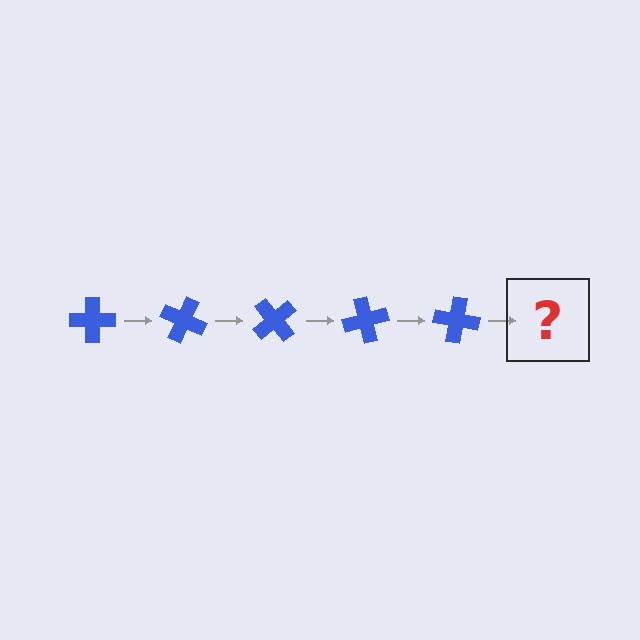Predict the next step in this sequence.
The next step is a blue cross rotated 125 degrees.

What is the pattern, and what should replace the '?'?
The pattern is that the cross rotates 25 degrees each step. The '?' should be a blue cross rotated 125 degrees.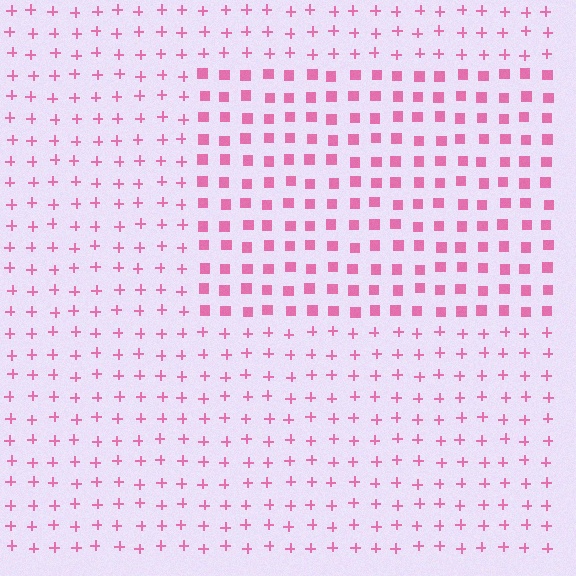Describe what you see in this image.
The image is filled with small pink elements arranged in a uniform grid. A rectangle-shaped region contains squares, while the surrounding area contains plus signs. The boundary is defined purely by the change in element shape.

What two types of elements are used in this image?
The image uses squares inside the rectangle region and plus signs outside it.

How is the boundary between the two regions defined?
The boundary is defined by a change in element shape: squares inside vs. plus signs outside. All elements share the same color and spacing.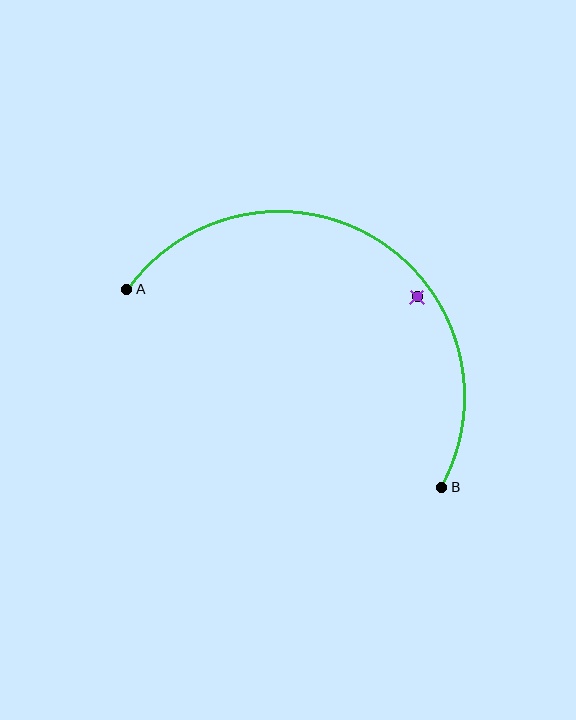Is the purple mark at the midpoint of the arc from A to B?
No — the purple mark does not lie on the arc at all. It sits slightly inside the curve.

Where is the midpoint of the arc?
The arc midpoint is the point on the curve farthest from the straight line joining A and B. It sits above that line.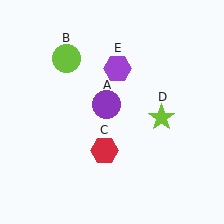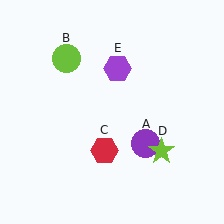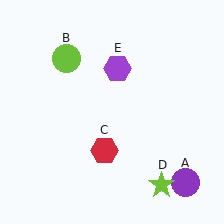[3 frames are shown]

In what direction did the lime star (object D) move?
The lime star (object D) moved down.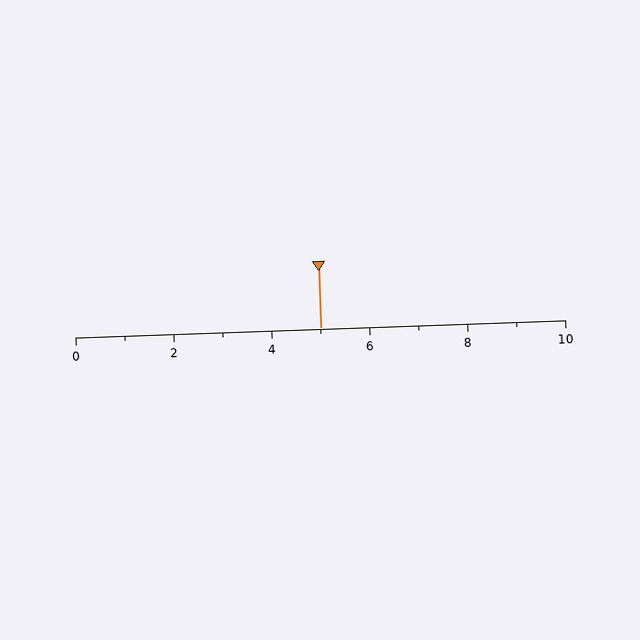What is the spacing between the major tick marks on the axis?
The major ticks are spaced 2 apart.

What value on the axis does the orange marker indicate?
The marker indicates approximately 5.